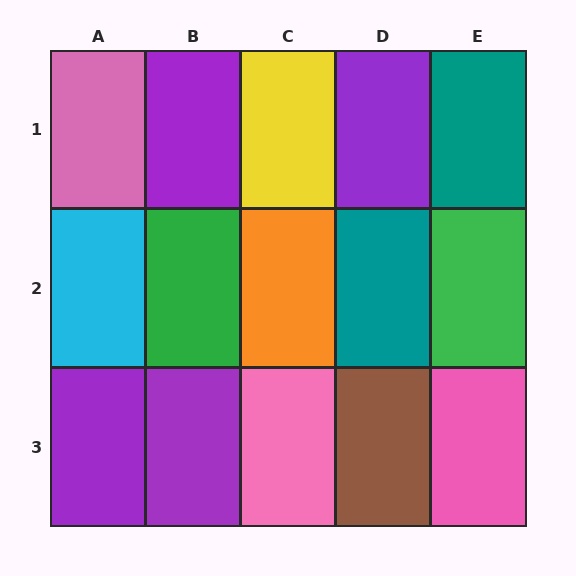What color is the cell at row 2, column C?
Orange.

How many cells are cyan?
1 cell is cyan.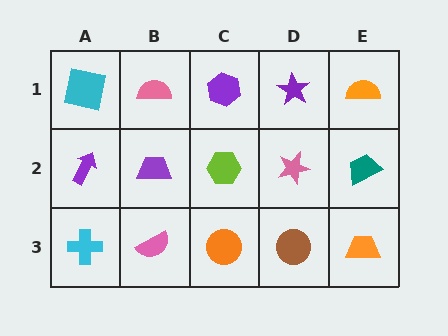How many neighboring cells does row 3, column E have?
2.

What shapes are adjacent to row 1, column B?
A purple trapezoid (row 2, column B), a cyan square (row 1, column A), a purple hexagon (row 1, column C).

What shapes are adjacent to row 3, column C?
A lime hexagon (row 2, column C), a pink semicircle (row 3, column B), a brown circle (row 3, column D).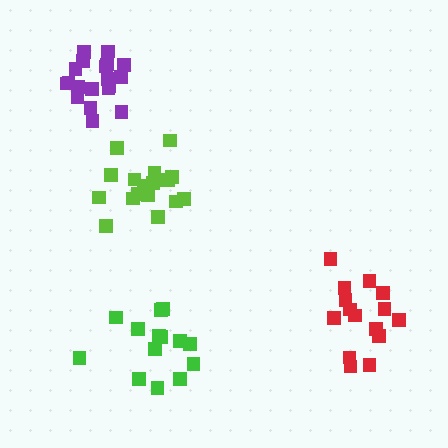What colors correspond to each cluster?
The clusters are colored: green, lime, purple, red.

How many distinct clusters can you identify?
There are 4 distinct clusters.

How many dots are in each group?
Group 1: 14 dots, Group 2: 18 dots, Group 3: 19 dots, Group 4: 15 dots (66 total).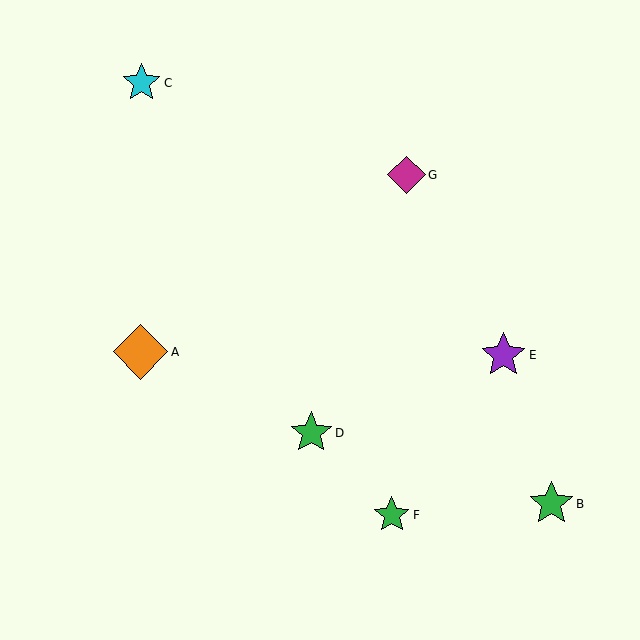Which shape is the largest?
The orange diamond (labeled A) is the largest.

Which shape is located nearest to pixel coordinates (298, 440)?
The green star (labeled D) at (311, 433) is nearest to that location.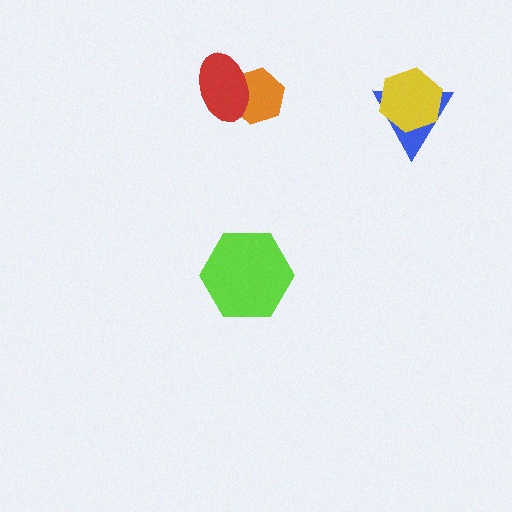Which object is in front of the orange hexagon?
The red ellipse is in front of the orange hexagon.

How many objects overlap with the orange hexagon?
1 object overlaps with the orange hexagon.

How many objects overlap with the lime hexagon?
0 objects overlap with the lime hexagon.